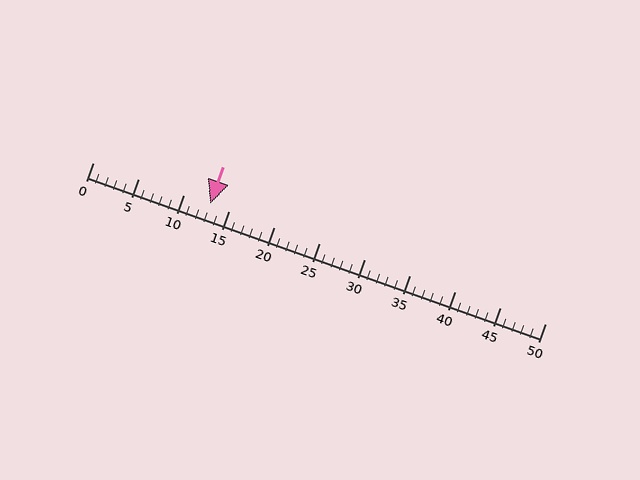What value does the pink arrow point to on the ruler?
The pink arrow points to approximately 13.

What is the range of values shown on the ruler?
The ruler shows values from 0 to 50.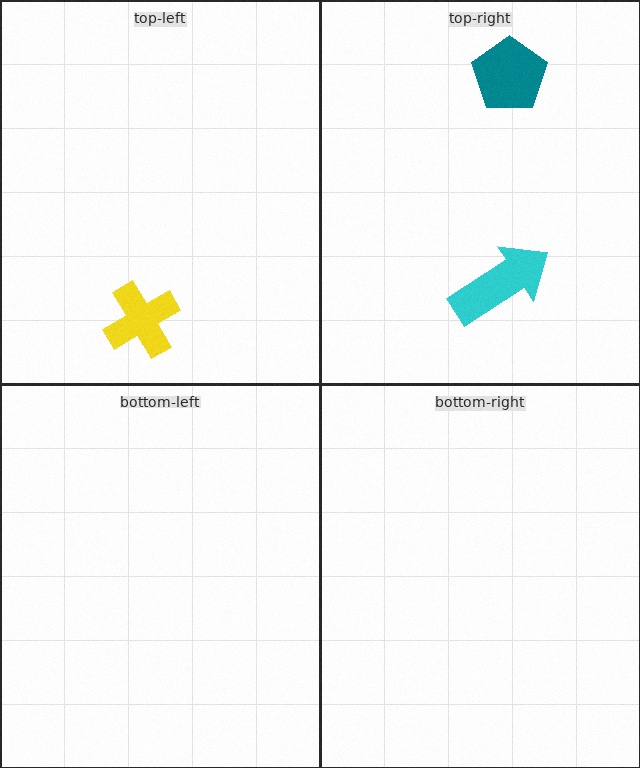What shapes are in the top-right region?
The cyan arrow, the teal pentagon.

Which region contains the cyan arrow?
The top-right region.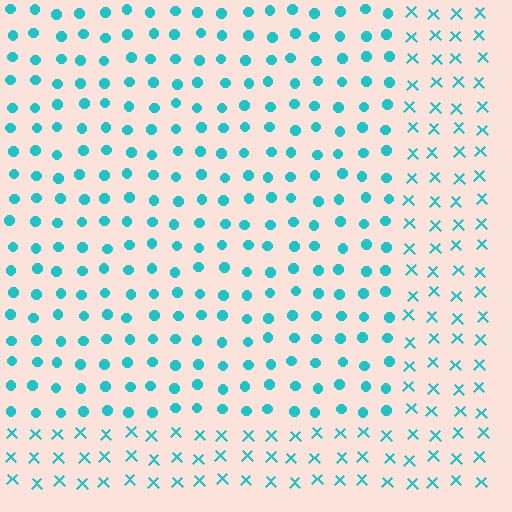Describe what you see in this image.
The image is filled with small cyan elements arranged in a uniform grid. A rectangle-shaped region contains circles, while the surrounding area contains X marks. The boundary is defined purely by the change in element shape.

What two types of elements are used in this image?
The image uses circles inside the rectangle region and X marks outside it.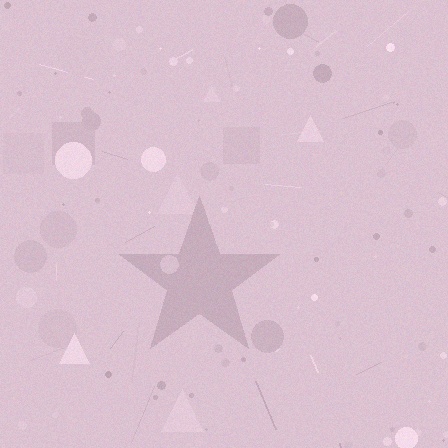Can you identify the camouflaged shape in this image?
The camouflaged shape is a star.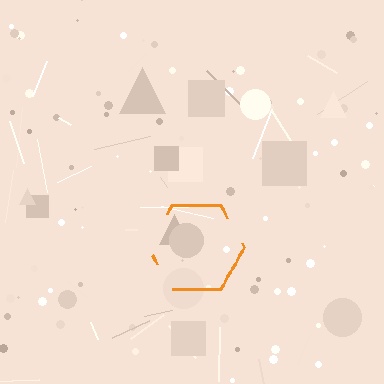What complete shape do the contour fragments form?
The contour fragments form a hexagon.